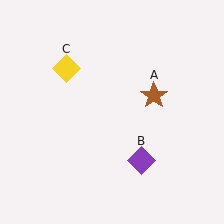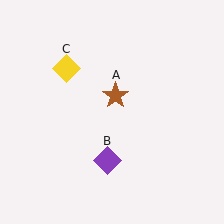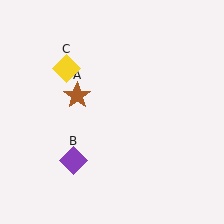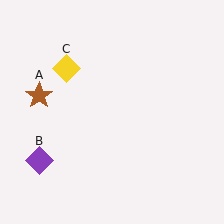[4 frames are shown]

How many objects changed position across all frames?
2 objects changed position: brown star (object A), purple diamond (object B).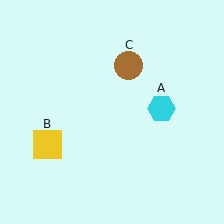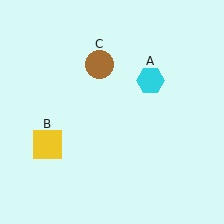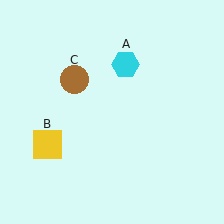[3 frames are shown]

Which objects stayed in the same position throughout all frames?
Yellow square (object B) remained stationary.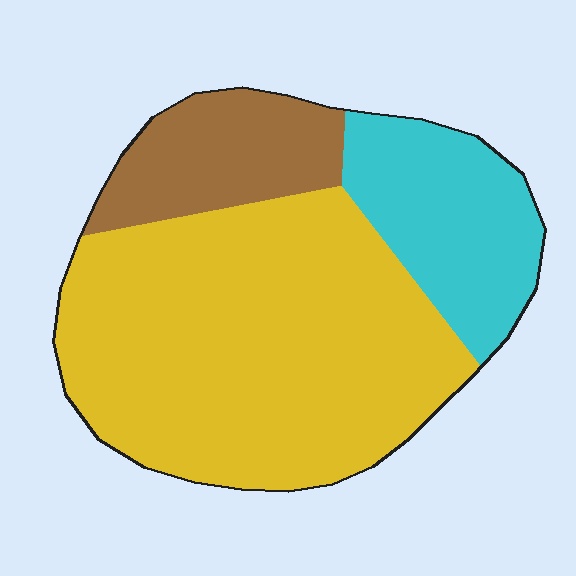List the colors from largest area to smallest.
From largest to smallest: yellow, cyan, brown.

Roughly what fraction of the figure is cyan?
Cyan takes up about one fifth (1/5) of the figure.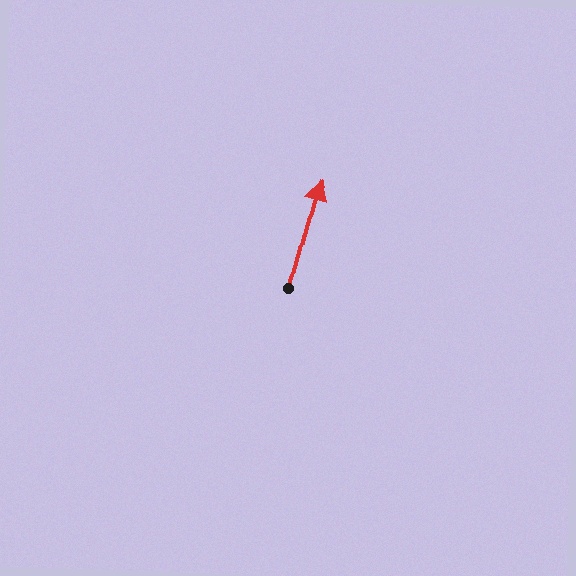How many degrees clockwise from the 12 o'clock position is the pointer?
Approximately 15 degrees.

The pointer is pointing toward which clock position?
Roughly 1 o'clock.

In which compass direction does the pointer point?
North.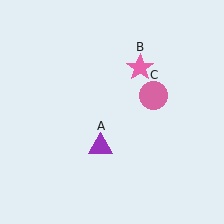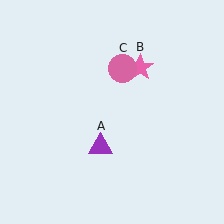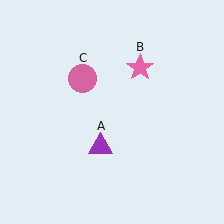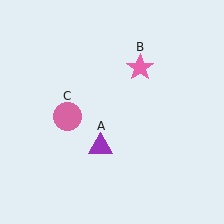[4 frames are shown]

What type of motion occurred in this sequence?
The pink circle (object C) rotated counterclockwise around the center of the scene.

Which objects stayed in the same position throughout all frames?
Purple triangle (object A) and pink star (object B) remained stationary.